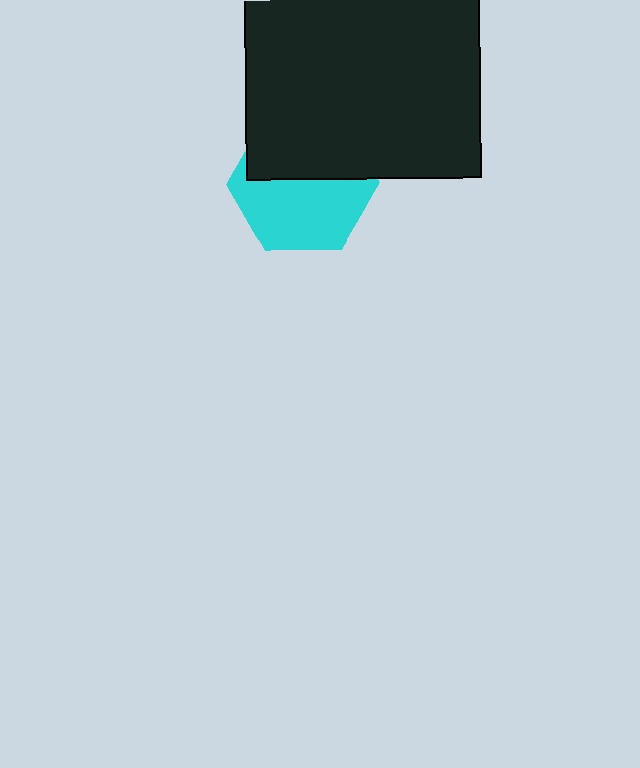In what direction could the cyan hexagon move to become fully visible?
The cyan hexagon could move down. That would shift it out from behind the black rectangle entirely.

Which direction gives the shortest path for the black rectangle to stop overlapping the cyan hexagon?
Moving up gives the shortest separation.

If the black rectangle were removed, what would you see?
You would see the complete cyan hexagon.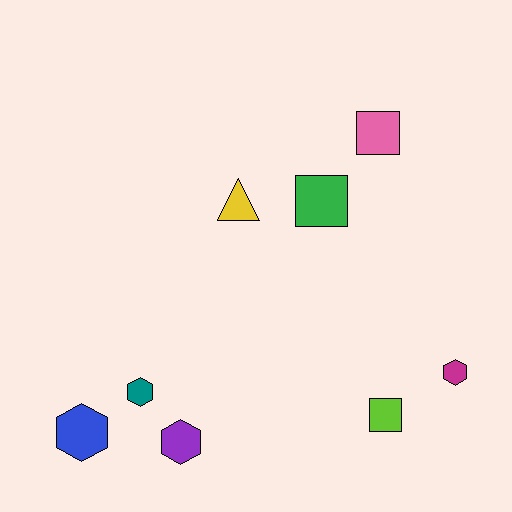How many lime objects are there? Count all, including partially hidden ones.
There is 1 lime object.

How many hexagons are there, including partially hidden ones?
There are 4 hexagons.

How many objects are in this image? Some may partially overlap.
There are 8 objects.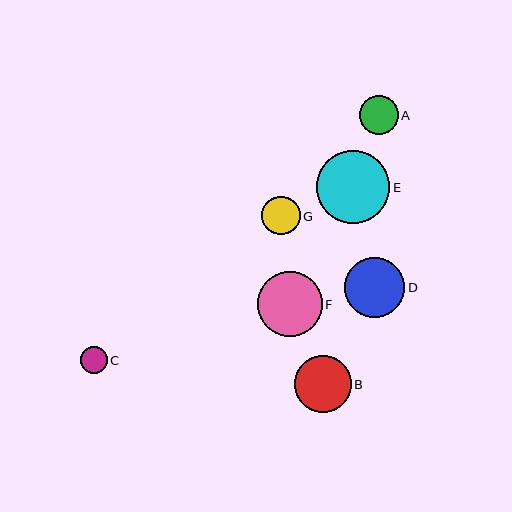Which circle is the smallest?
Circle C is the smallest with a size of approximately 27 pixels.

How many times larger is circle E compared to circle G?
Circle E is approximately 1.9 times the size of circle G.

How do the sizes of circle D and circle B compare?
Circle D and circle B are approximately the same size.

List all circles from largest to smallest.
From largest to smallest: E, F, D, B, A, G, C.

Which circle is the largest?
Circle E is the largest with a size of approximately 73 pixels.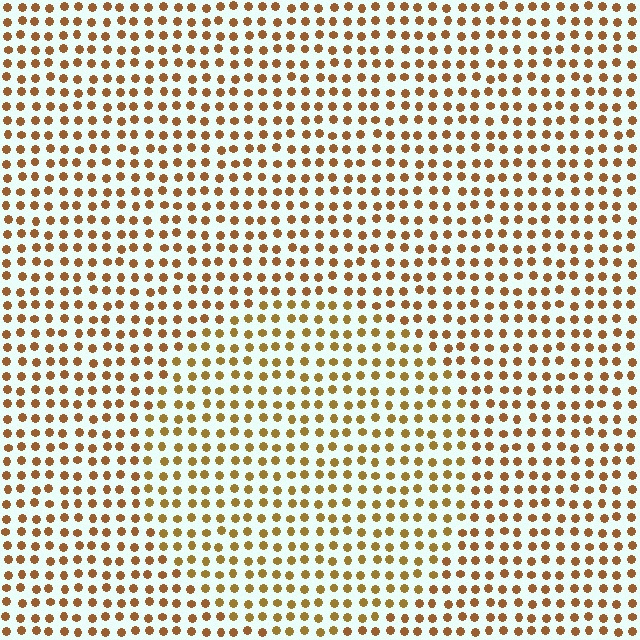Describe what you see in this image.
The image is filled with small brown elements in a uniform arrangement. A circle-shaped region is visible where the elements are tinted to a slightly different hue, forming a subtle color boundary.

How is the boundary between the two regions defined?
The boundary is defined purely by a slight shift in hue (about 17 degrees). Spacing, size, and orientation are identical on both sides.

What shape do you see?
I see a circle.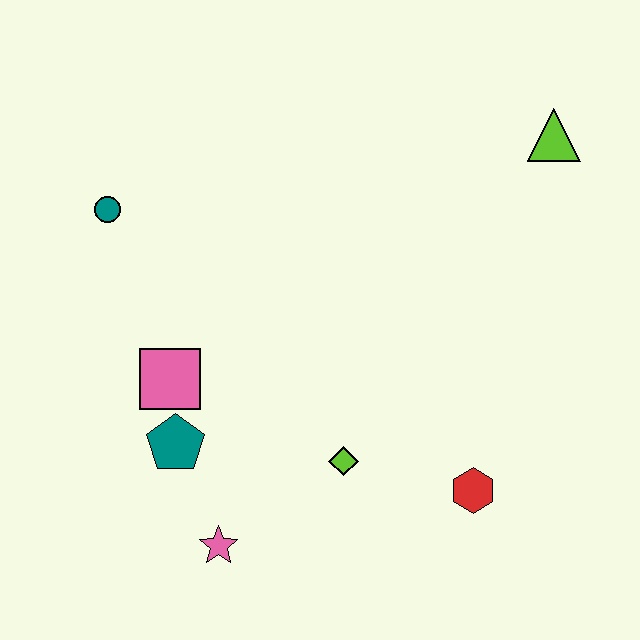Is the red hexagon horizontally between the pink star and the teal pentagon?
No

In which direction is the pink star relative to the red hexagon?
The pink star is to the left of the red hexagon.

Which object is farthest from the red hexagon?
The teal circle is farthest from the red hexagon.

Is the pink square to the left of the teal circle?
No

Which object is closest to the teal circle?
The pink square is closest to the teal circle.